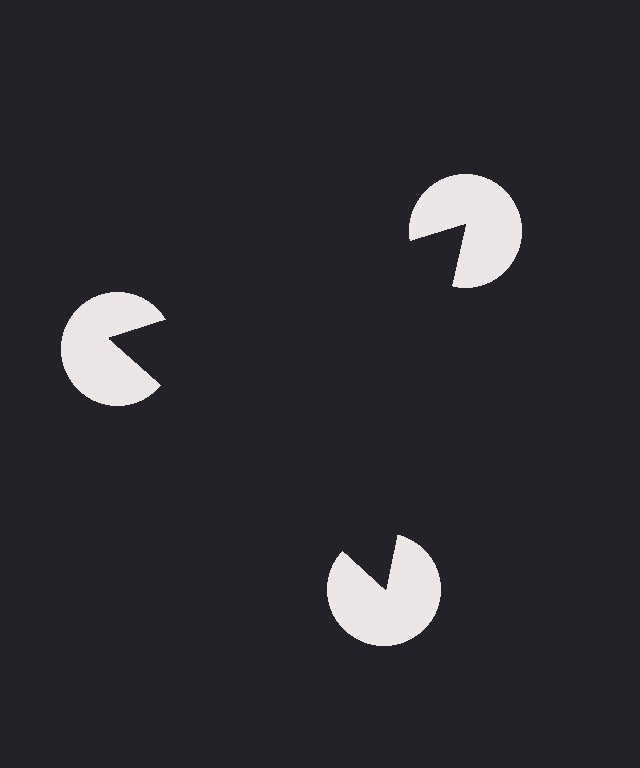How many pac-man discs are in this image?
There are 3 — one at each vertex of the illusory triangle.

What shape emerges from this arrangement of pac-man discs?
An illusory triangle — its edges are inferred from the aligned wedge cuts in the pac-man discs, not physically drawn.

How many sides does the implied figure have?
3 sides.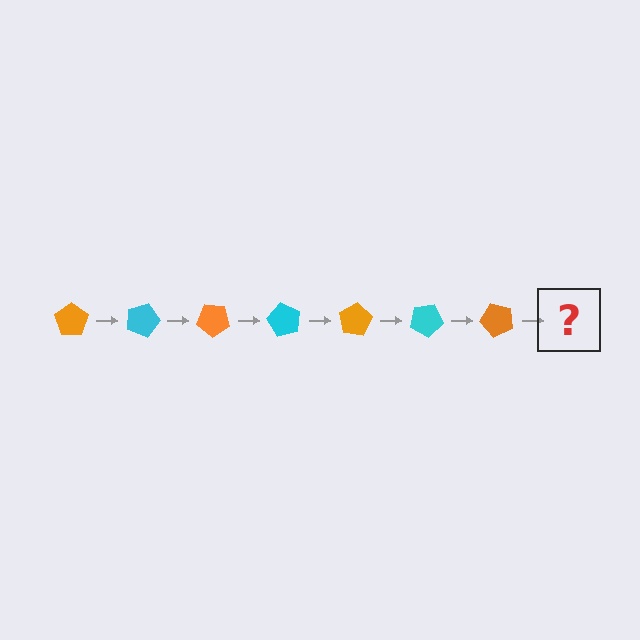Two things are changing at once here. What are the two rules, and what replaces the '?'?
The two rules are that it rotates 20 degrees each step and the color cycles through orange and cyan. The '?' should be a cyan pentagon, rotated 140 degrees from the start.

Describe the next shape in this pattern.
It should be a cyan pentagon, rotated 140 degrees from the start.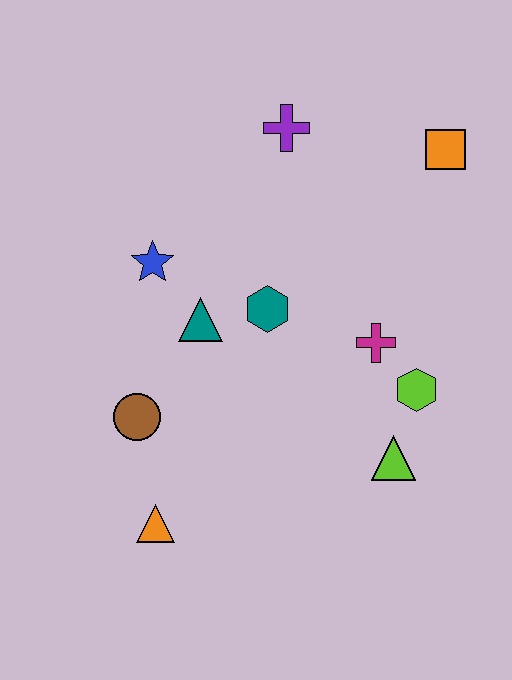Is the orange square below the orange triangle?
No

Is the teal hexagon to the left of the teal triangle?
No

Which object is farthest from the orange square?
The orange triangle is farthest from the orange square.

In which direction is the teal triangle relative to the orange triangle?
The teal triangle is above the orange triangle.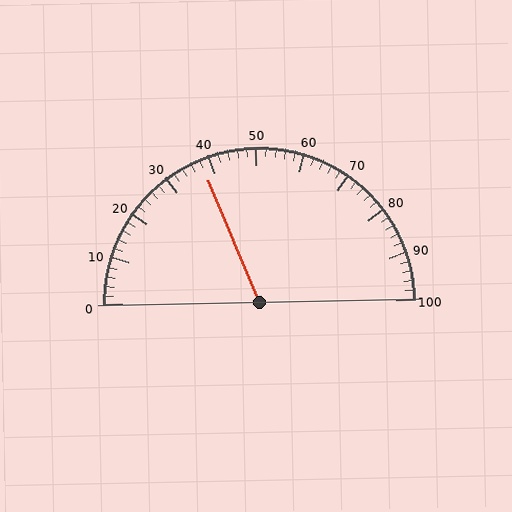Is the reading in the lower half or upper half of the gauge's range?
The reading is in the lower half of the range (0 to 100).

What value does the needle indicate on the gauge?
The needle indicates approximately 38.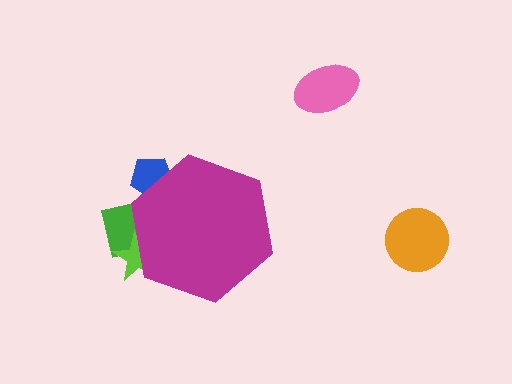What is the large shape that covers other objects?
A magenta hexagon.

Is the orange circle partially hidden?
No, the orange circle is fully visible.